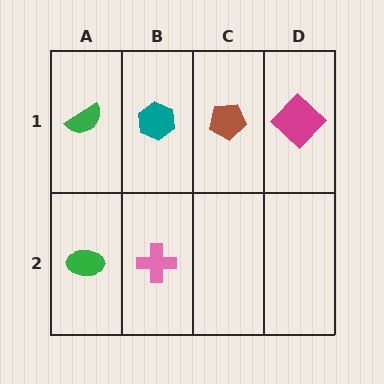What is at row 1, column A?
A green semicircle.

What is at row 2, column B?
A pink cross.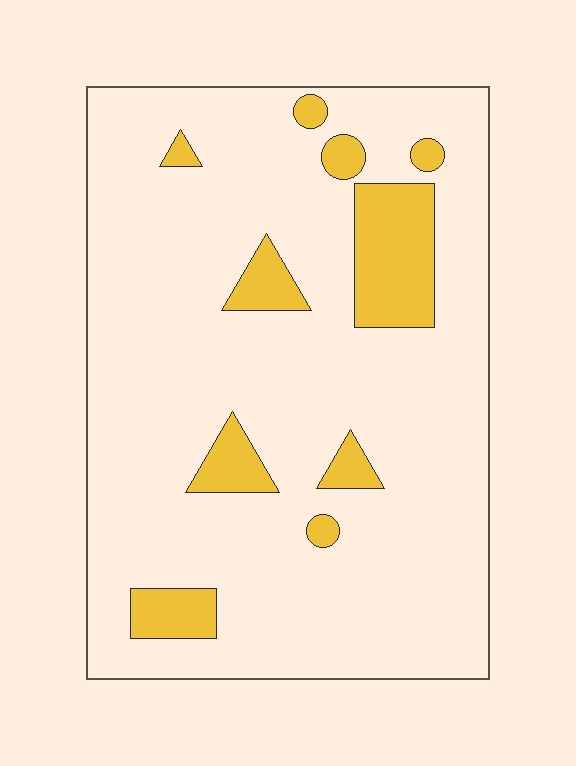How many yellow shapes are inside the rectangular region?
10.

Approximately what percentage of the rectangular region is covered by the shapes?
Approximately 15%.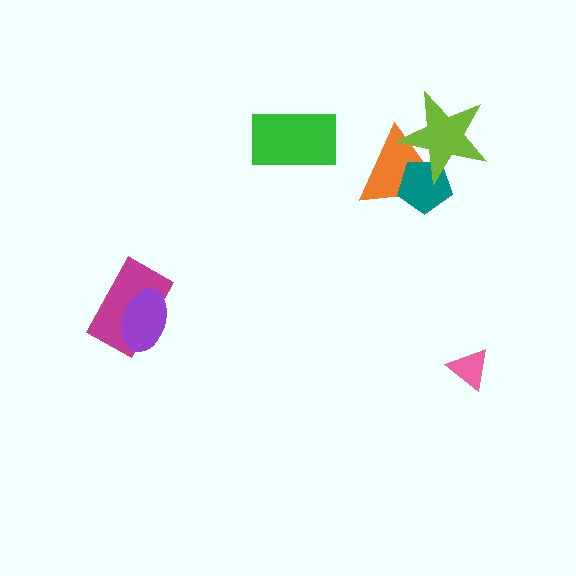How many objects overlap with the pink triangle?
0 objects overlap with the pink triangle.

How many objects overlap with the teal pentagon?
2 objects overlap with the teal pentagon.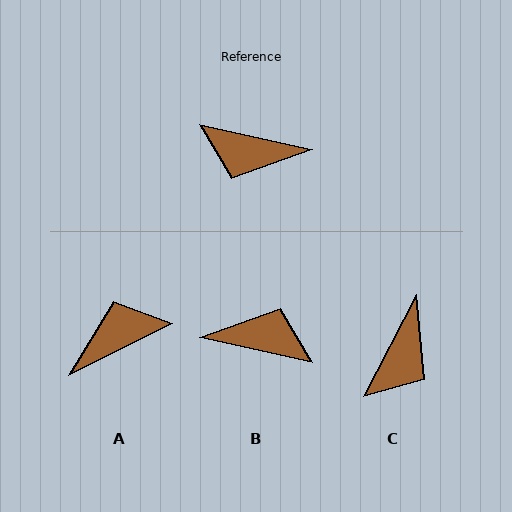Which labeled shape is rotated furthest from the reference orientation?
B, about 180 degrees away.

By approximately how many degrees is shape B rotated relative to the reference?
Approximately 180 degrees clockwise.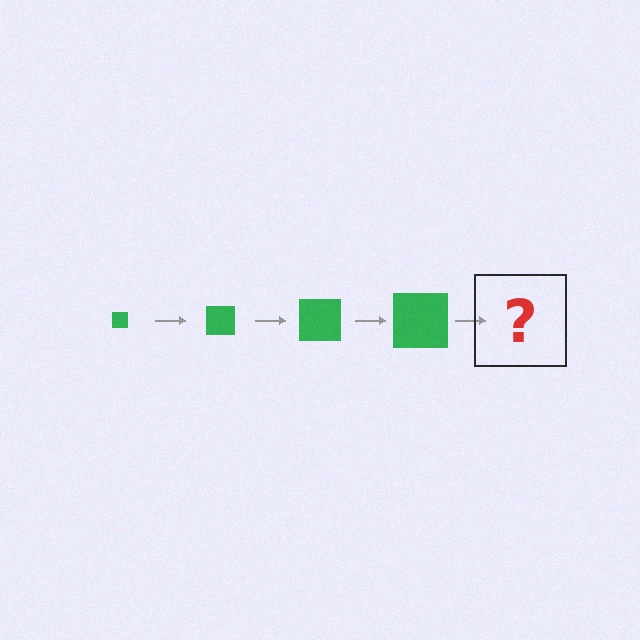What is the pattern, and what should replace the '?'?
The pattern is that the square gets progressively larger each step. The '?' should be a green square, larger than the previous one.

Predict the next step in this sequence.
The next step is a green square, larger than the previous one.